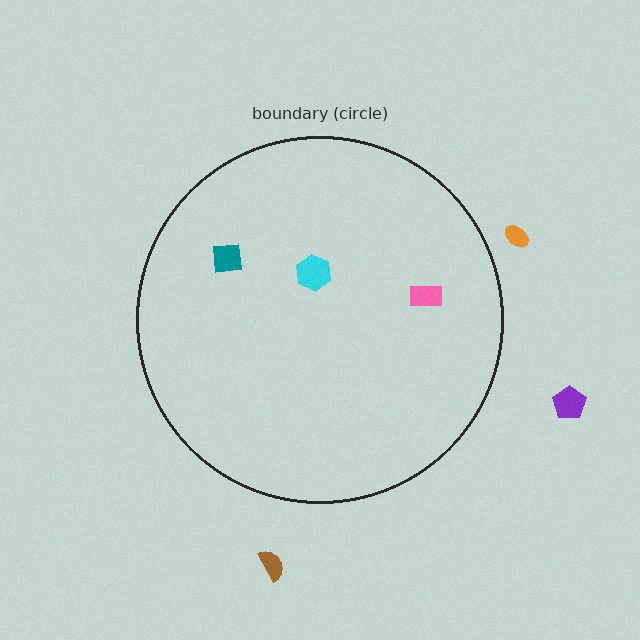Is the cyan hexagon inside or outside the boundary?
Inside.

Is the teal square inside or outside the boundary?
Inside.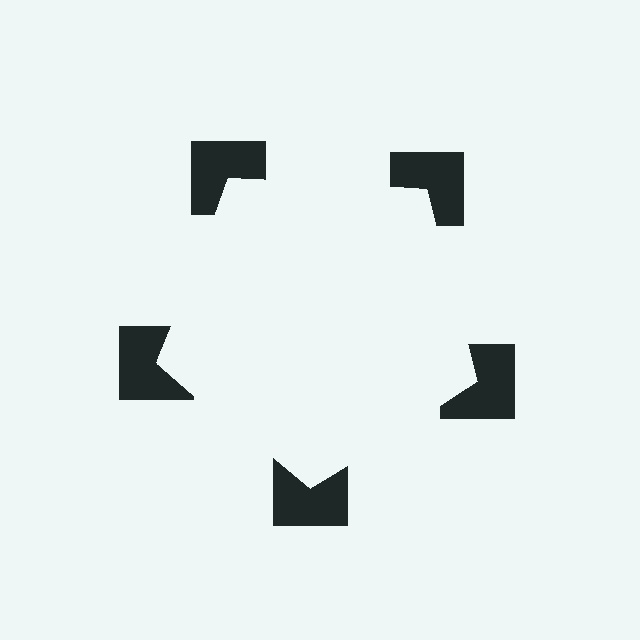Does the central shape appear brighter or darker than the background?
It typically appears slightly brighter than the background, even though no actual brightness change is drawn.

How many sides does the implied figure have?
5 sides.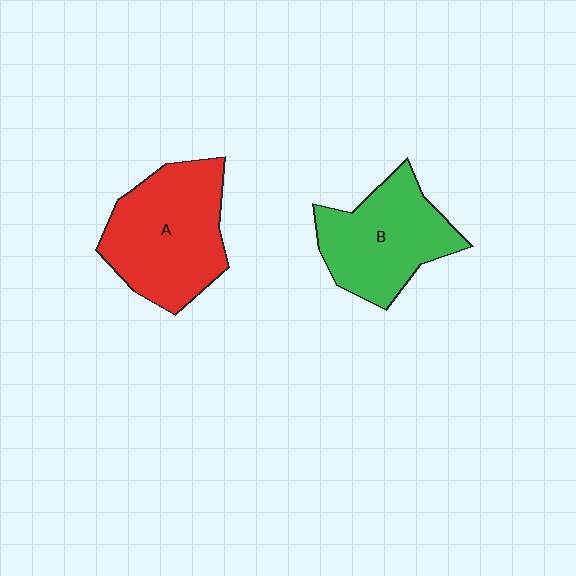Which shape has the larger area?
Shape A (red).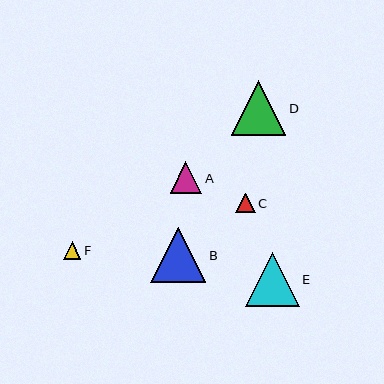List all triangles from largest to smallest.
From largest to smallest: B, D, E, A, C, F.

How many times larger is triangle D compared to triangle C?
Triangle D is approximately 2.7 times the size of triangle C.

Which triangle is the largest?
Triangle B is the largest with a size of approximately 55 pixels.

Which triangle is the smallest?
Triangle F is the smallest with a size of approximately 17 pixels.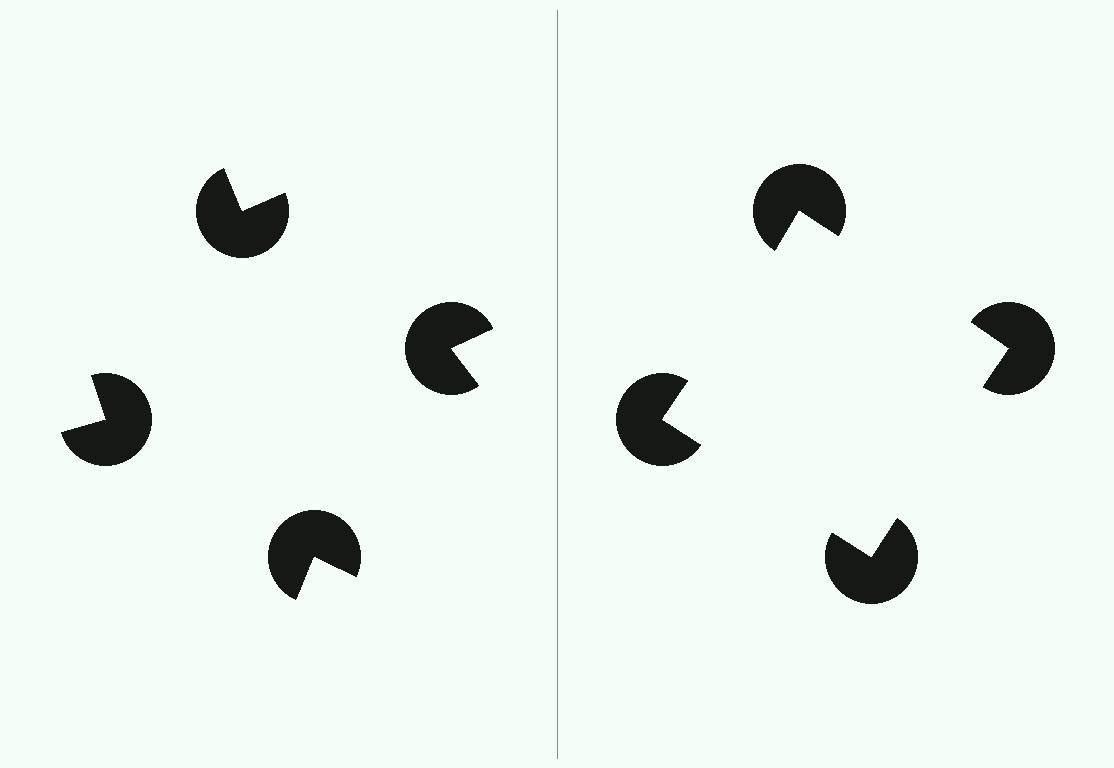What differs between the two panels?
The pac-man discs are positioned identically on both sides; only the wedge orientations differ. On the right they align to a square; on the left they are misaligned.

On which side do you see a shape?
An illusory square appears on the right side. On the left side the wedge cuts are rotated, so no coherent shape forms.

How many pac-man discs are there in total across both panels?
8 — 4 on each side.